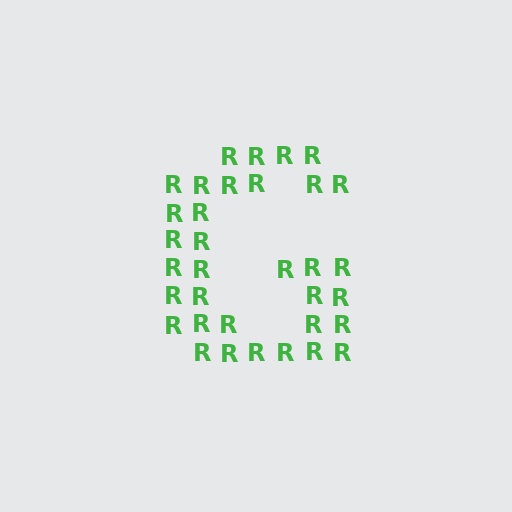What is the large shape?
The large shape is the letter G.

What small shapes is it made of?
It is made of small letter R's.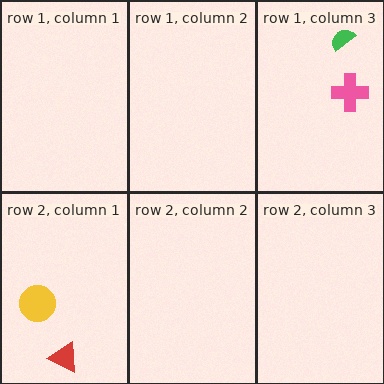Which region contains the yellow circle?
The row 2, column 1 region.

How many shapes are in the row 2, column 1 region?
2.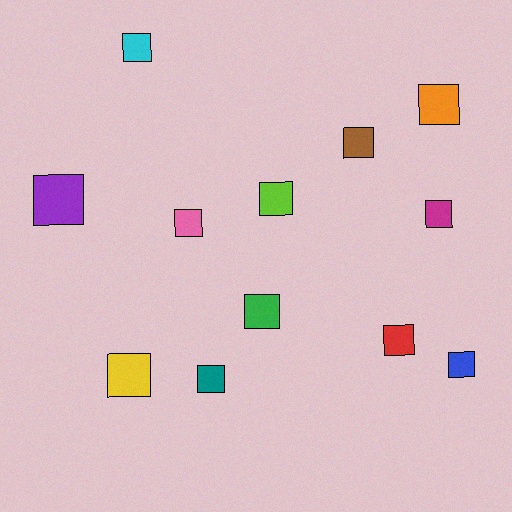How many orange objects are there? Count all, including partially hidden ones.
There is 1 orange object.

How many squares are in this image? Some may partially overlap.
There are 12 squares.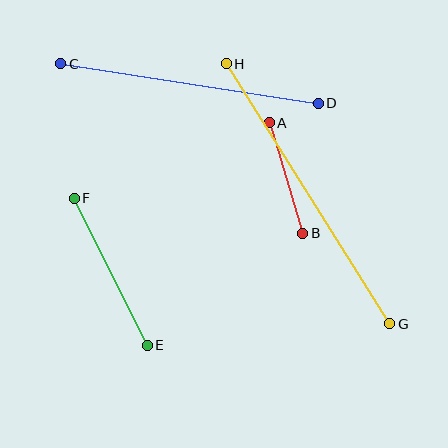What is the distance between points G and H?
The distance is approximately 307 pixels.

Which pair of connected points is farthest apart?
Points G and H are farthest apart.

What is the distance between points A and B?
The distance is approximately 116 pixels.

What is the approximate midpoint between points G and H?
The midpoint is at approximately (308, 194) pixels.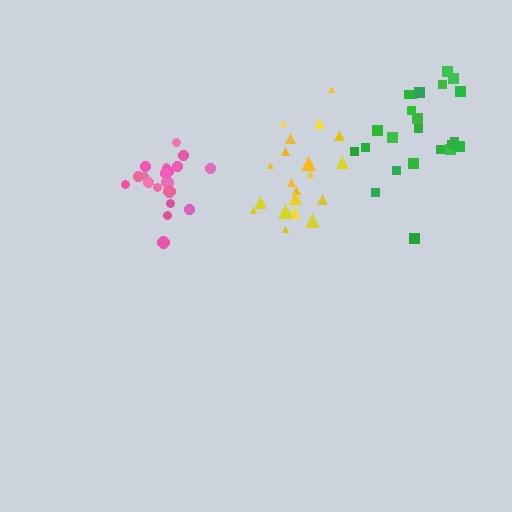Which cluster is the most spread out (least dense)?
Yellow.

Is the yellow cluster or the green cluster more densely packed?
Green.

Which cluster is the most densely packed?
Pink.